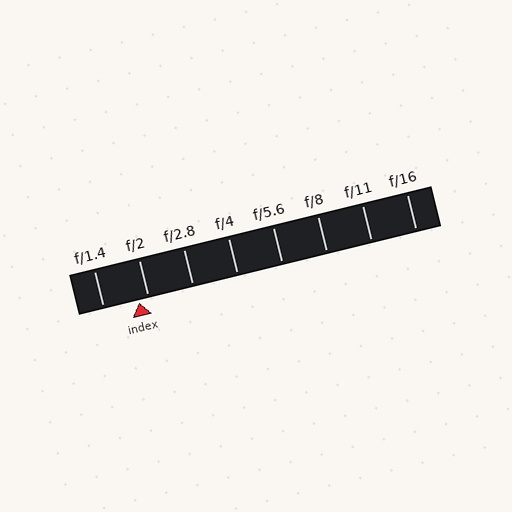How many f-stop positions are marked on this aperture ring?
There are 8 f-stop positions marked.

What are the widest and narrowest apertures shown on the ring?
The widest aperture shown is f/1.4 and the narrowest is f/16.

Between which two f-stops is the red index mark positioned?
The index mark is between f/1.4 and f/2.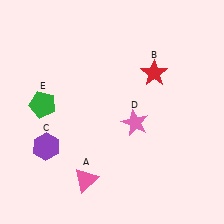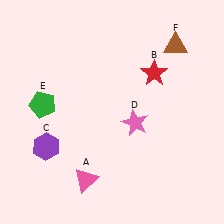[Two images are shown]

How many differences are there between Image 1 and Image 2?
There is 1 difference between the two images.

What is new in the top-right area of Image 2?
A brown triangle (F) was added in the top-right area of Image 2.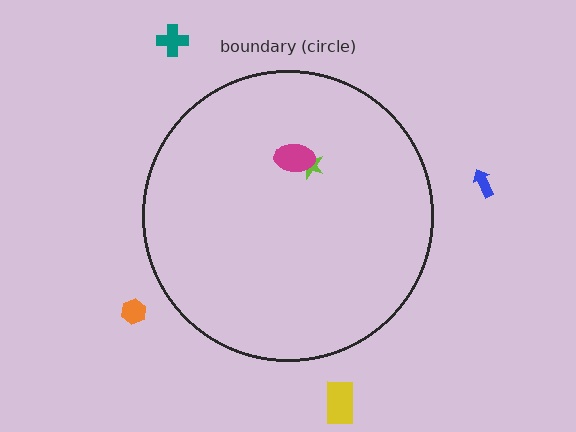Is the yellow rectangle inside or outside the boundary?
Outside.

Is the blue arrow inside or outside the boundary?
Outside.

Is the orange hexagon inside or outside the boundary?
Outside.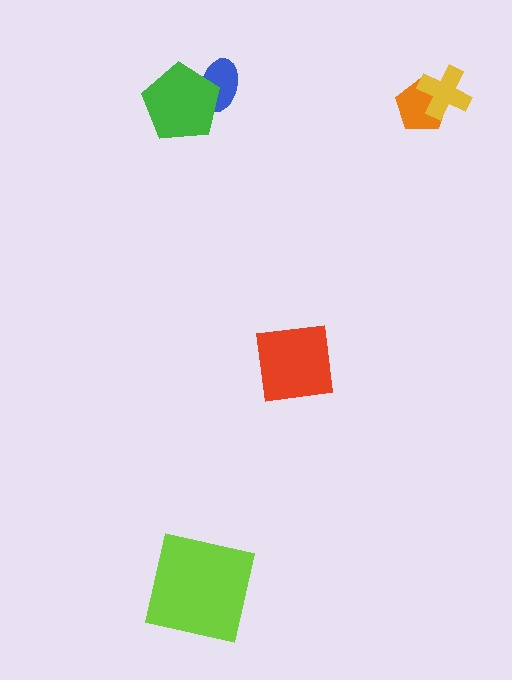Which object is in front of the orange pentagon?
The yellow cross is in front of the orange pentagon.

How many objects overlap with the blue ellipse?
1 object overlaps with the blue ellipse.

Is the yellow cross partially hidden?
No, no other shape covers it.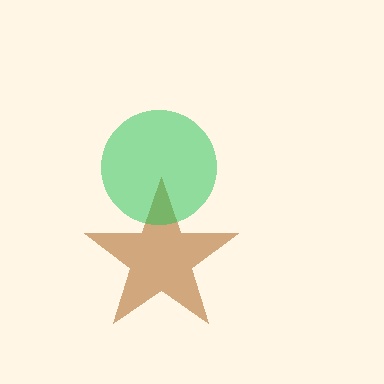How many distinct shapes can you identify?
There are 2 distinct shapes: a brown star, a green circle.